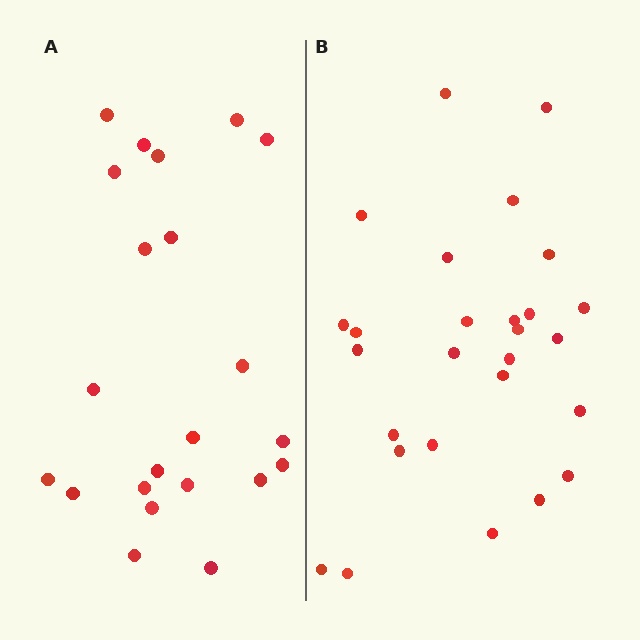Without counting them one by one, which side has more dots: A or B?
Region B (the right region) has more dots.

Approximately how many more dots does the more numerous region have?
Region B has about 5 more dots than region A.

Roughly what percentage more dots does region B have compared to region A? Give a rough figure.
About 25% more.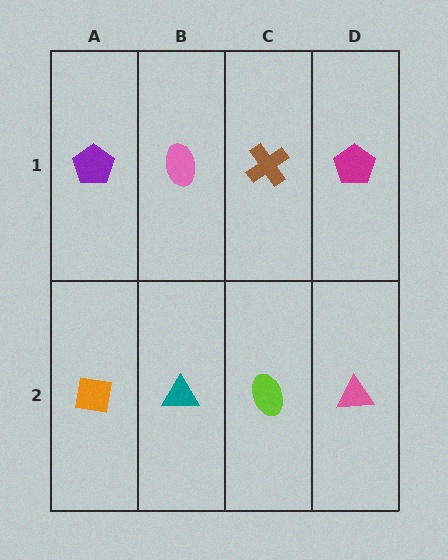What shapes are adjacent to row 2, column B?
A pink ellipse (row 1, column B), an orange square (row 2, column A), a lime ellipse (row 2, column C).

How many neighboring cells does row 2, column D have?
2.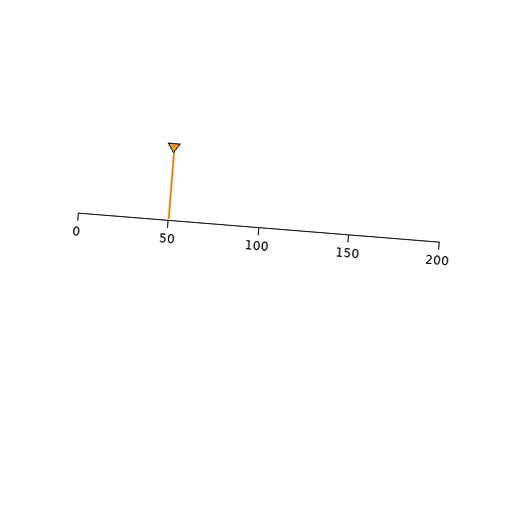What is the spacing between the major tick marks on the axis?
The major ticks are spaced 50 apart.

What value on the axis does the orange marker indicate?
The marker indicates approximately 50.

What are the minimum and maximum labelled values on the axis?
The axis runs from 0 to 200.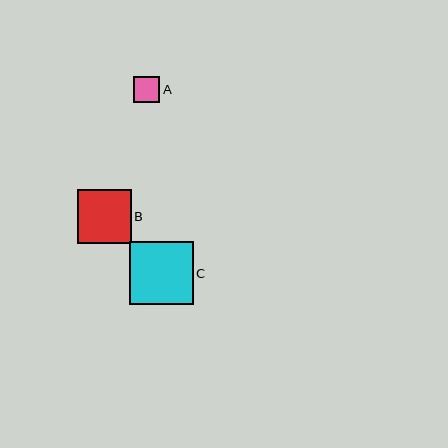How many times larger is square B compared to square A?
Square B is approximately 2.0 times the size of square A.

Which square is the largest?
Square C is the largest with a size of approximately 63 pixels.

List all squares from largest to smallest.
From largest to smallest: C, B, A.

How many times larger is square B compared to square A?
Square B is approximately 2.0 times the size of square A.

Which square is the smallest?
Square A is the smallest with a size of approximately 26 pixels.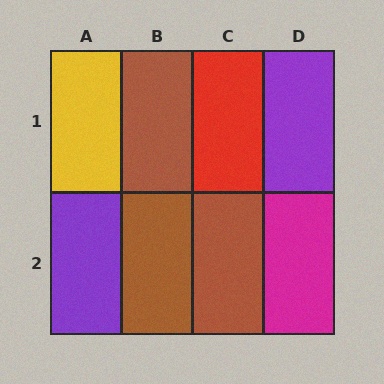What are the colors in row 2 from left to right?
Purple, brown, brown, magenta.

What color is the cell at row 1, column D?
Purple.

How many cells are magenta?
1 cell is magenta.